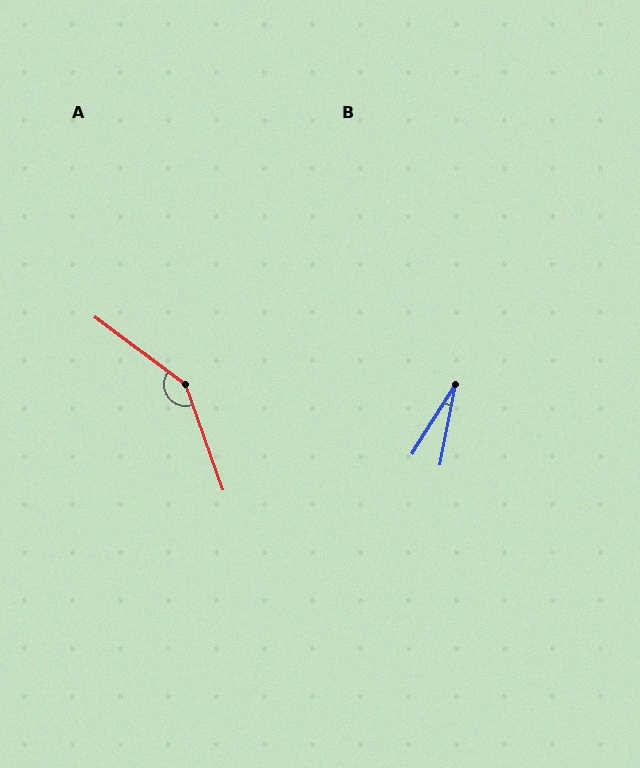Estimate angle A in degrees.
Approximately 146 degrees.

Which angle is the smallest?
B, at approximately 21 degrees.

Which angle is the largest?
A, at approximately 146 degrees.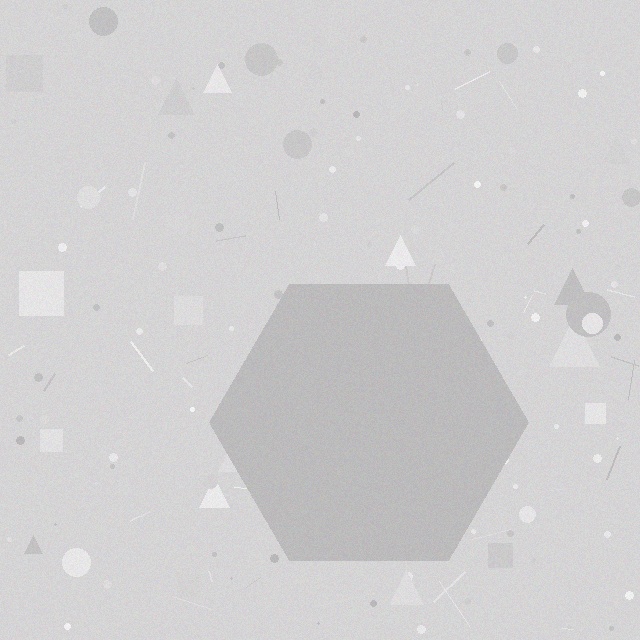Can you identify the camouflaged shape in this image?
The camouflaged shape is a hexagon.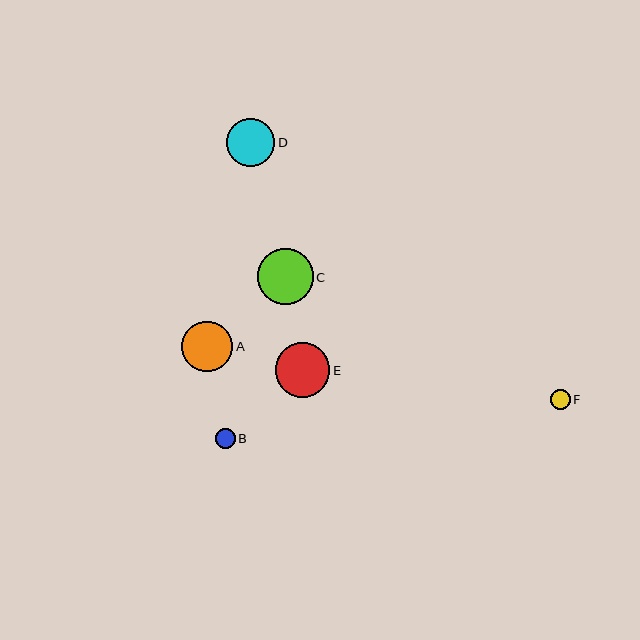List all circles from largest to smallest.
From largest to smallest: C, E, A, D, F, B.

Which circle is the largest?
Circle C is the largest with a size of approximately 56 pixels.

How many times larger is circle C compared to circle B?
Circle C is approximately 2.9 times the size of circle B.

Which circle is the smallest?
Circle B is the smallest with a size of approximately 20 pixels.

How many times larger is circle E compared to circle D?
Circle E is approximately 1.1 times the size of circle D.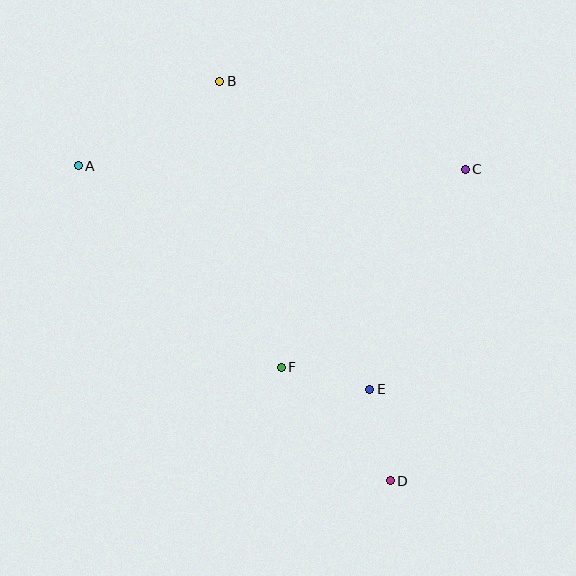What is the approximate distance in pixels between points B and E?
The distance between B and E is approximately 343 pixels.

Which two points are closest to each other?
Points E and F are closest to each other.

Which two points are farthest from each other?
Points A and D are farthest from each other.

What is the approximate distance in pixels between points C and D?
The distance between C and D is approximately 321 pixels.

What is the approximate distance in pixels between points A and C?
The distance between A and C is approximately 387 pixels.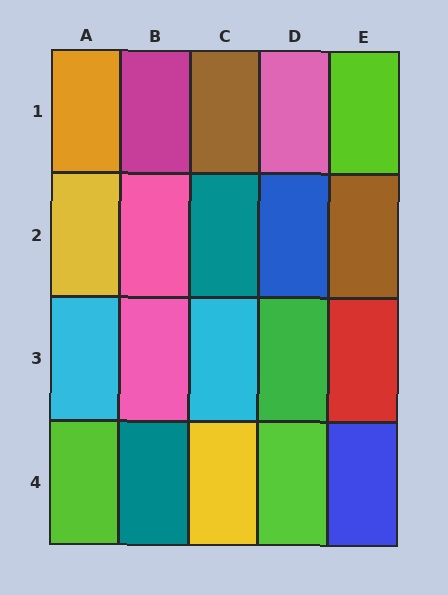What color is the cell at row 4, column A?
Lime.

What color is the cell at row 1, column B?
Magenta.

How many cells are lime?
3 cells are lime.